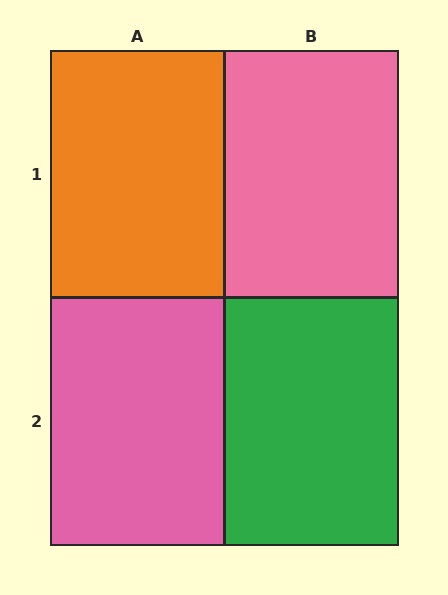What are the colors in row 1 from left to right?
Orange, pink.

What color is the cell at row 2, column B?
Green.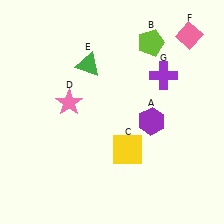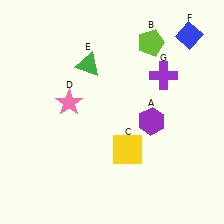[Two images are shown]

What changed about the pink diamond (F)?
In Image 1, F is pink. In Image 2, it changed to blue.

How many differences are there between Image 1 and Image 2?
There is 1 difference between the two images.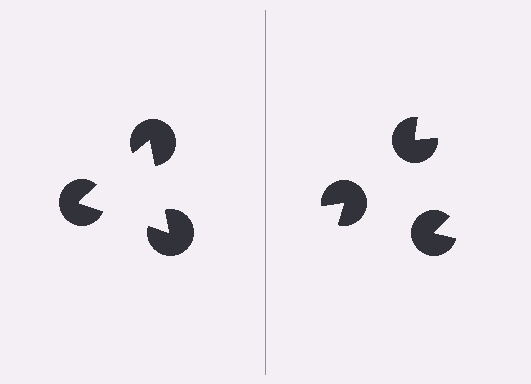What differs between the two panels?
The pac-man discs are positioned identically on both sides; only the wedge orientations differ. On the left they align to a triangle; on the right they are misaligned.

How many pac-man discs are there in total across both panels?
6 — 3 on each side.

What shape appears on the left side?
An illusory triangle.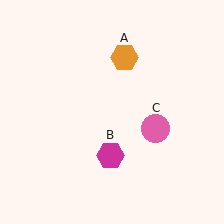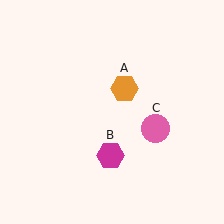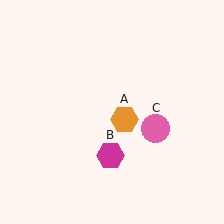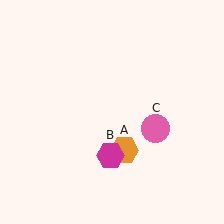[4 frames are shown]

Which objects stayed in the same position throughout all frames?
Magenta hexagon (object B) and pink circle (object C) remained stationary.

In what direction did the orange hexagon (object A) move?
The orange hexagon (object A) moved down.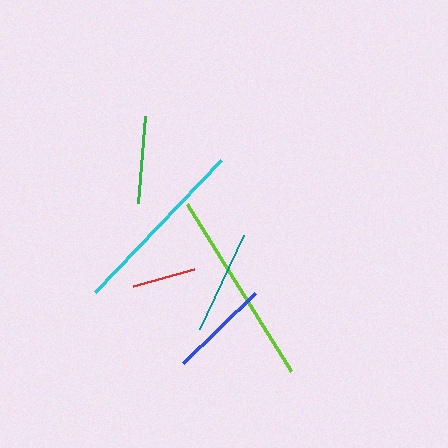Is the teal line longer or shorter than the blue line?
The teal line is longer than the blue line.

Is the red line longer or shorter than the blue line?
The blue line is longer than the red line.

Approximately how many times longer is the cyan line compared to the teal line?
The cyan line is approximately 1.8 times the length of the teal line.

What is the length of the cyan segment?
The cyan segment is approximately 182 pixels long.